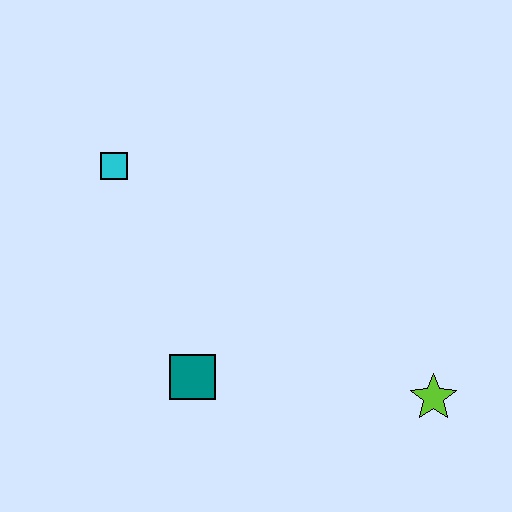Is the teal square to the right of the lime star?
No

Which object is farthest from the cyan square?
The lime star is farthest from the cyan square.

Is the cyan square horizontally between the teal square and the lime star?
No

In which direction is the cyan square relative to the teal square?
The cyan square is above the teal square.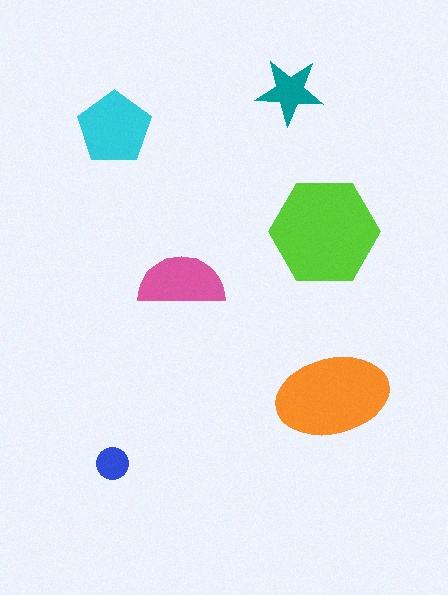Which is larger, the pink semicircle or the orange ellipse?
The orange ellipse.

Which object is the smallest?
The blue circle.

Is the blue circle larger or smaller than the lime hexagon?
Smaller.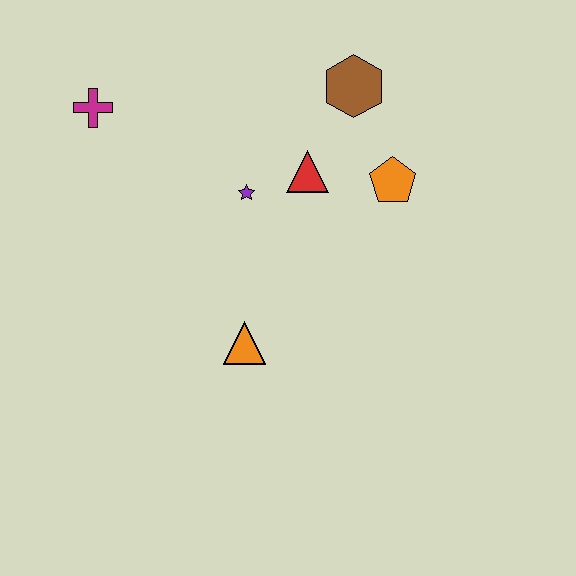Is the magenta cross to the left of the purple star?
Yes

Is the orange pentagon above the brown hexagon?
No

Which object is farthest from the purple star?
The magenta cross is farthest from the purple star.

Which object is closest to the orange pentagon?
The red triangle is closest to the orange pentagon.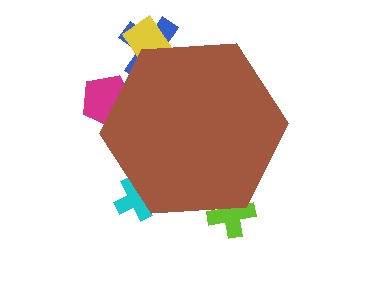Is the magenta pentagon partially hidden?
Yes, the magenta pentagon is partially hidden behind the brown hexagon.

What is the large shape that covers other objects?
A brown hexagon.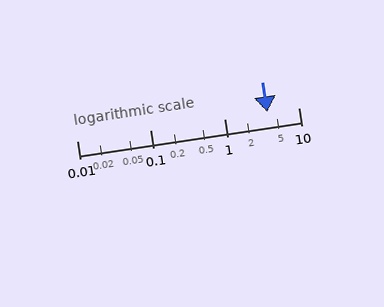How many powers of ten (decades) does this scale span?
The scale spans 3 decades, from 0.01 to 10.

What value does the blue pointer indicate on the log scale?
The pointer indicates approximately 3.8.